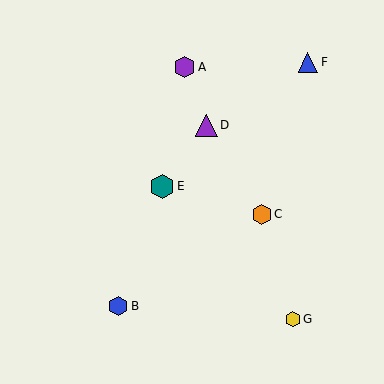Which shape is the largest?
The teal hexagon (labeled E) is the largest.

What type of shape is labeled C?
Shape C is an orange hexagon.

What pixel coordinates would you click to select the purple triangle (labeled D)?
Click at (206, 125) to select the purple triangle D.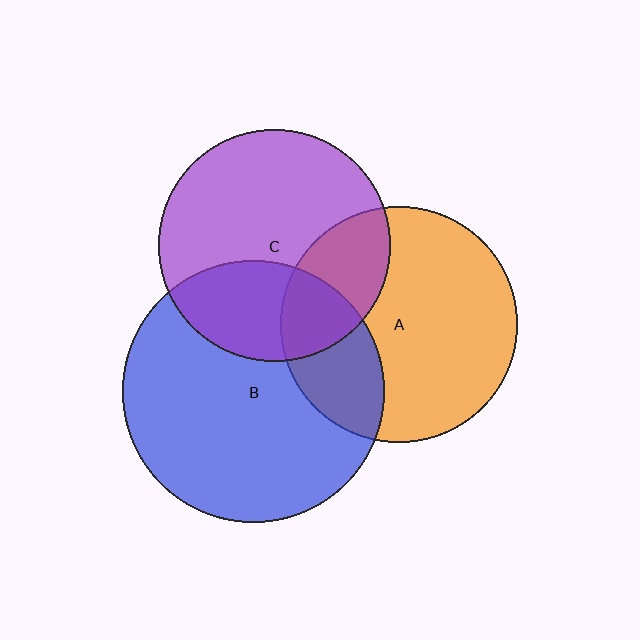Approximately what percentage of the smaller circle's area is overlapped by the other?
Approximately 25%.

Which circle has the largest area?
Circle B (blue).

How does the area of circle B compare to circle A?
Approximately 1.2 times.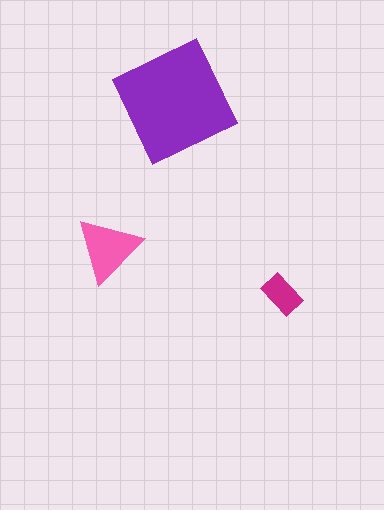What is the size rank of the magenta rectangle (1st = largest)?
3rd.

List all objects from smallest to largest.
The magenta rectangle, the pink triangle, the purple square.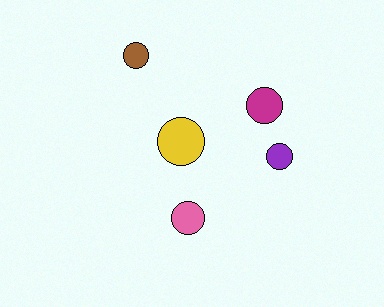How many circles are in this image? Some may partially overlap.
There are 5 circles.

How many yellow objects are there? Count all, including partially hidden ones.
There is 1 yellow object.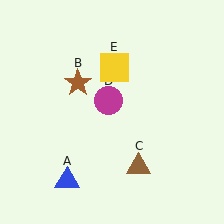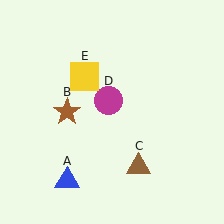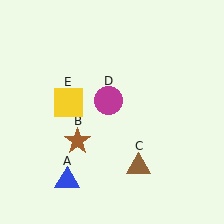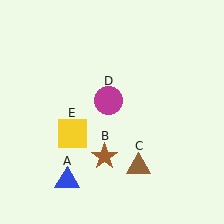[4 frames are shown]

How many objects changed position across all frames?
2 objects changed position: brown star (object B), yellow square (object E).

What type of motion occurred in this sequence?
The brown star (object B), yellow square (object E) rotated counterclockwise around the center of the scene.